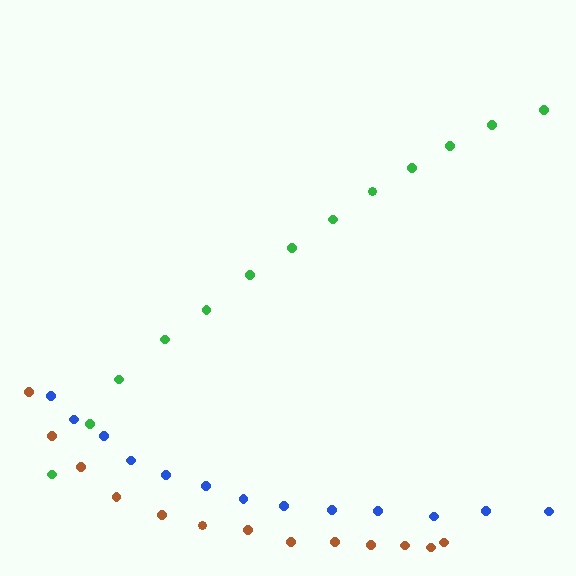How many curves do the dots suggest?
There are 3 distinct paths.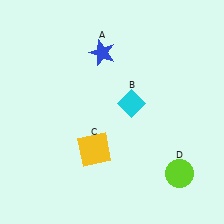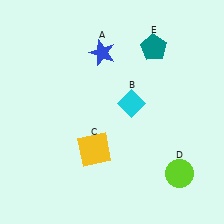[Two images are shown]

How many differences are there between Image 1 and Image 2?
There is 1 difference between the two images.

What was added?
A teal pentagon (E) was added in Image 2.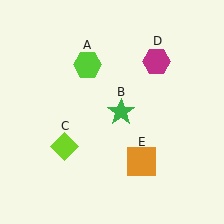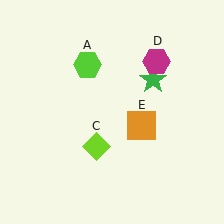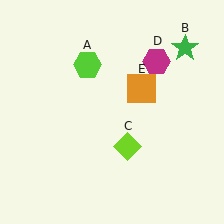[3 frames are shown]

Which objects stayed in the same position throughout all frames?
Lime hexagon (object A) and magenta hexagon (object D) remained stationary.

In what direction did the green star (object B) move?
The green star (object B) moved up and to the right.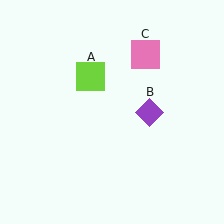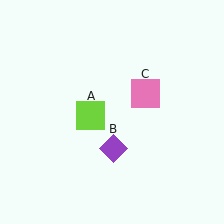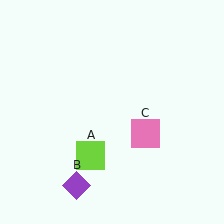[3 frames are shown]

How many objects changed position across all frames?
3 objects changed position: lime square (object A), purple diamond (object B), pink square (object C).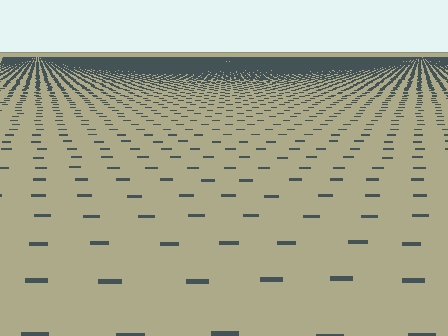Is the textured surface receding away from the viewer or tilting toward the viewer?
The surface is receding away from the viewer. Texture elements get smaller and denser toward the top.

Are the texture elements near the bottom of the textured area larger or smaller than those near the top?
Larger. Near the bottom, elements are closer to the viewer and appear at a bigger on-screen size.